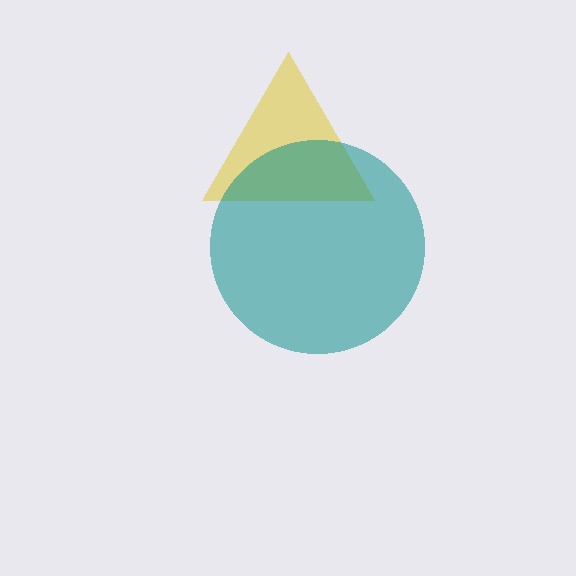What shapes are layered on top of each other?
The layered shapes are: a yellow triangle, a teal circle.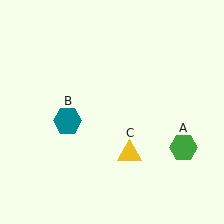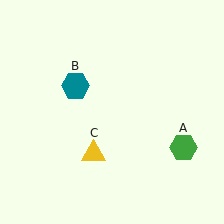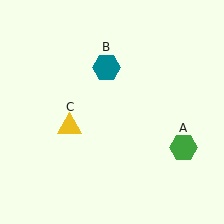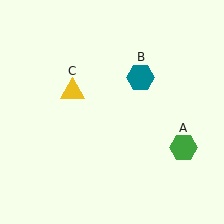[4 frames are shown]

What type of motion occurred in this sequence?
The teal hexagon (object B), yellow triangle (object C) rotated clockwise around the center of the scene.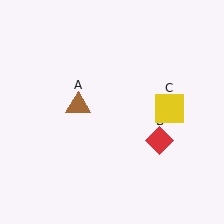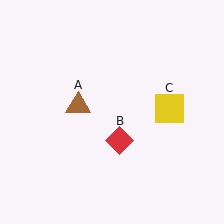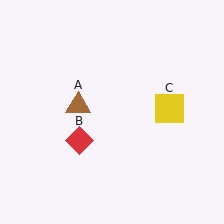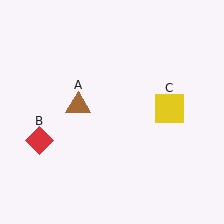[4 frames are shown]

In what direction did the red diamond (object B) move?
The red diamond (object B) moved left.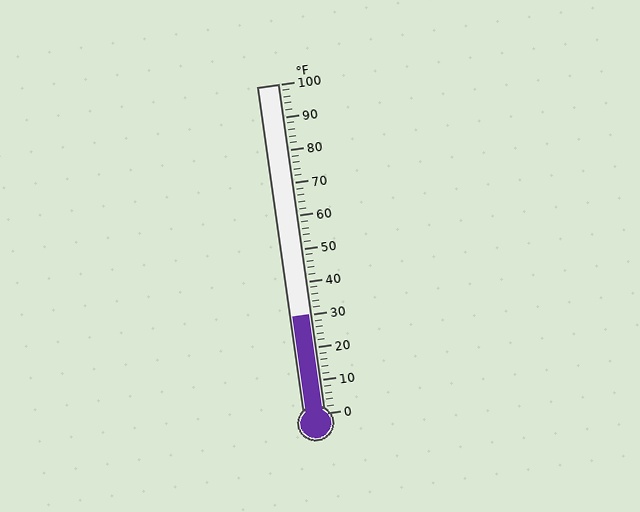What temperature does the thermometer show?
The thermometer shows approximately 30°F.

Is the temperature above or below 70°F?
The temperature is below 70°F.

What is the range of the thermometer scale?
The thermometer scale ranges from 0°F to 100°F.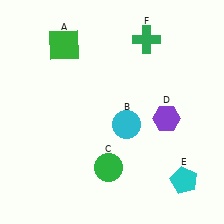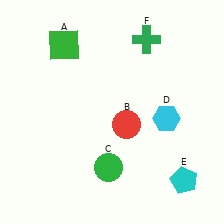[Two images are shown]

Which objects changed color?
B changed from cyan to red. D changed from purple to cyan.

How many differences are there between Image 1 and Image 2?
There are 2 differences between the two images.